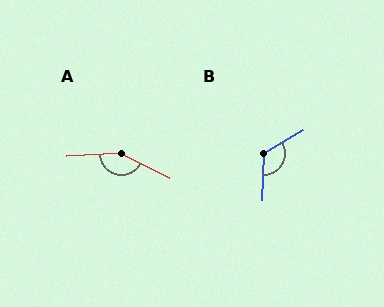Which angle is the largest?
A, at approximately 151 degrees.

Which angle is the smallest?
B, at approximately 123 degrees.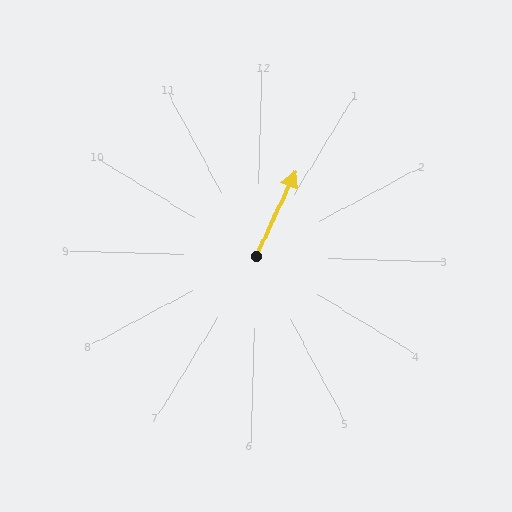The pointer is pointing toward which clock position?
Roughly 1 o'clock.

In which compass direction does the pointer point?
Northeast.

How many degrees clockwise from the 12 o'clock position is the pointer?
Approximately 24 degrees.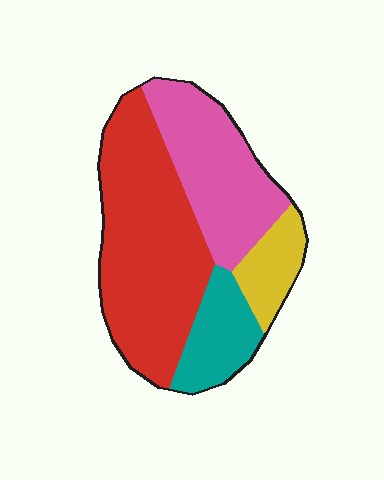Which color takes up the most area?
Red, at roughly 45%.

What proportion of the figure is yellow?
Yellow covers about 10% of the figure.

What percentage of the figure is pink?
Pink takes up between a quarter and a half of the figure.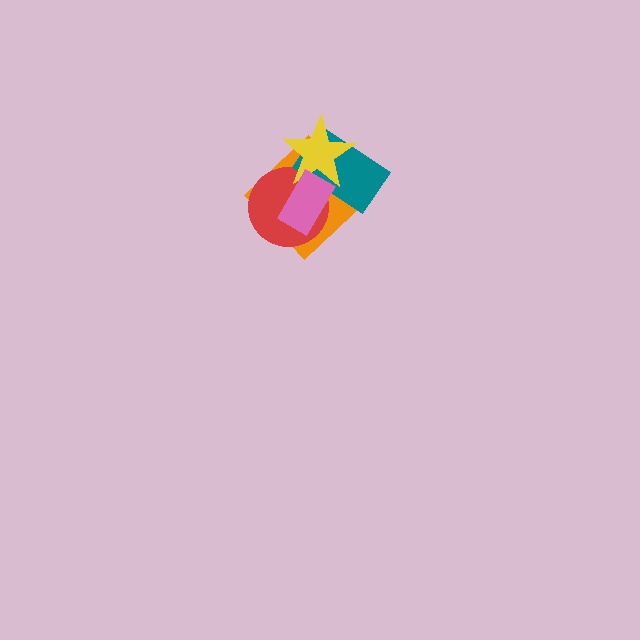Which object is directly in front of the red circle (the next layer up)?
The teal rectangle is directly in front of the red circle.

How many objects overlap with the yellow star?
4 objects overlap with the yellow star.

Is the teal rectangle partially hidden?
Yes, it is partially covered by another shape.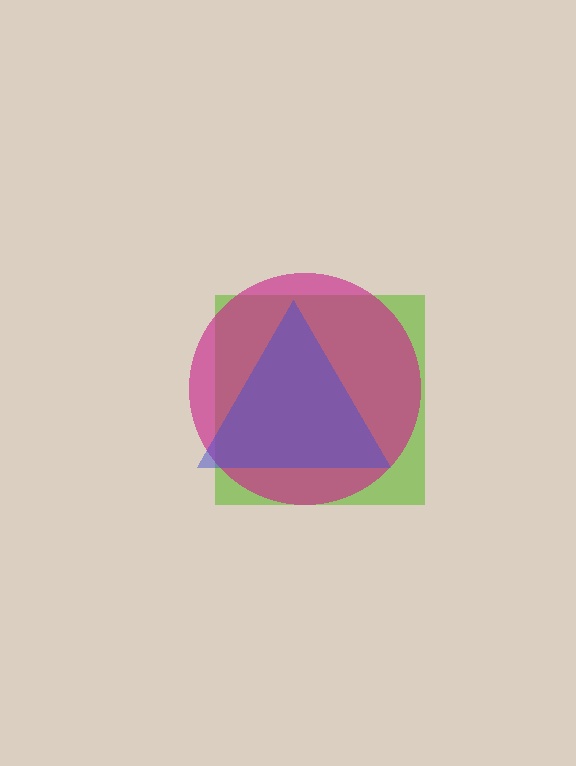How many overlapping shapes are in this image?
There are 3 overlapping shapes in the image.